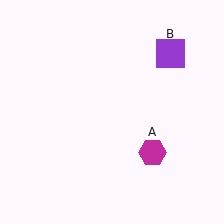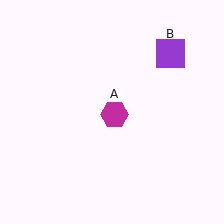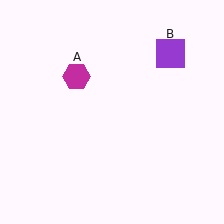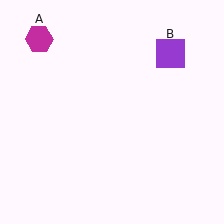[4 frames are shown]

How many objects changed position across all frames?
1 object changed position: magenta hexagon (object A).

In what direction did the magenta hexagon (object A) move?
The magenta hexagon (object A) moved up and to the left.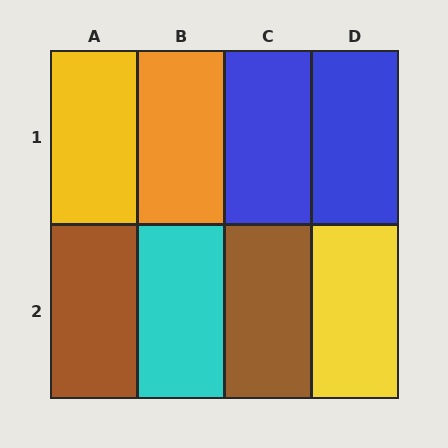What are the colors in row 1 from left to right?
Yellow, orange, blue, blue.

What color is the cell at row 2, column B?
Cyan.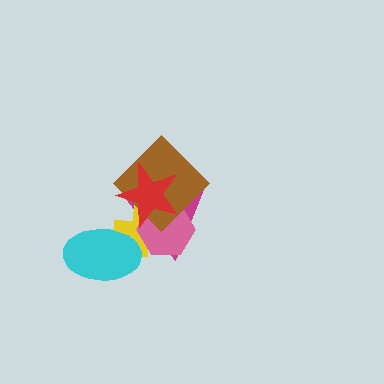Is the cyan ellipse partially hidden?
No, no other shape covers it.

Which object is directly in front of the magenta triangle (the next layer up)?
The yellow cross is directly in front of the magenta triangle.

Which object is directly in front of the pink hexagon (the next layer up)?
The brown diamond is directly in front of the pink hexagon.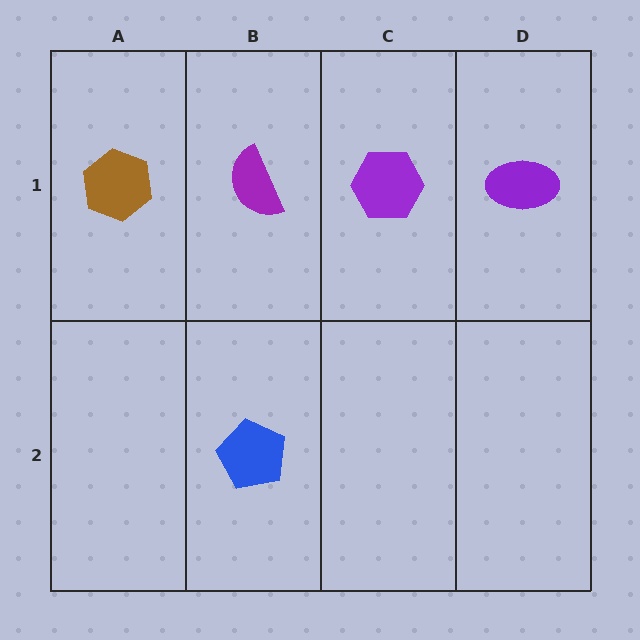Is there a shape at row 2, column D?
No, that cell is empty.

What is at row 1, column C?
A purple hexagon.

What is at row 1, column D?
A purple ellipse.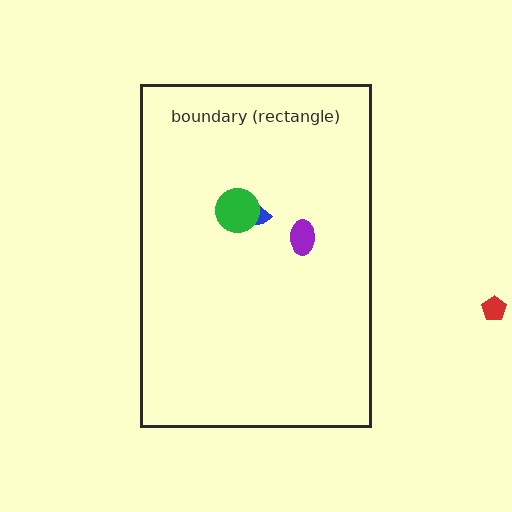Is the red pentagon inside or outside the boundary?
Outside.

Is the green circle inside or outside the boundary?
Inside.